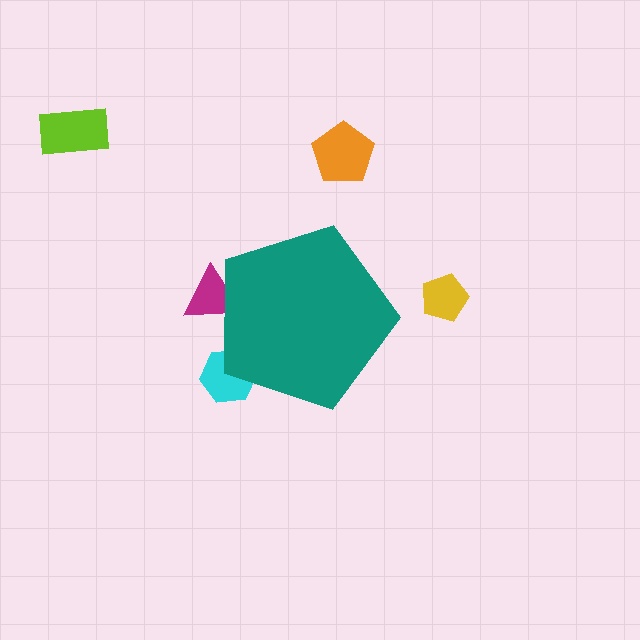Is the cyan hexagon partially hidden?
Yes, the cyan hexagon is partially hidden behind the teal pentagon.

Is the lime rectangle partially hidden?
No, the lime rectangle is fully visible.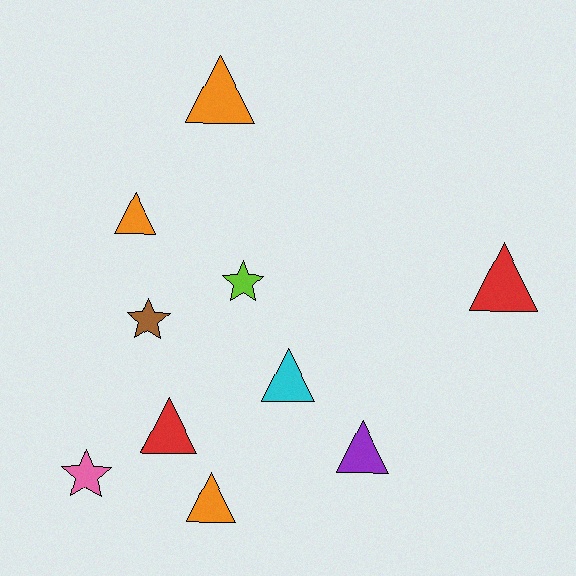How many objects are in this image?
There are 10 objects.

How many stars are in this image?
There are 3 stars.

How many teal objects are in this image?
There are no teal objects.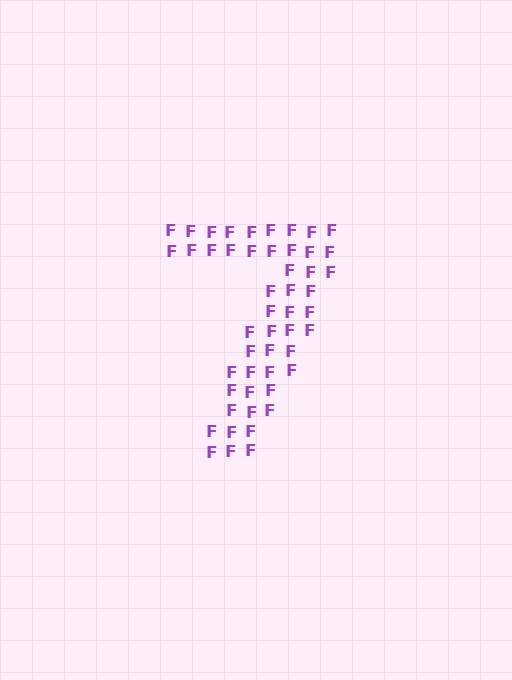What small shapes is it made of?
It is made of small letter F's.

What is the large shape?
The large shape is the digit 7.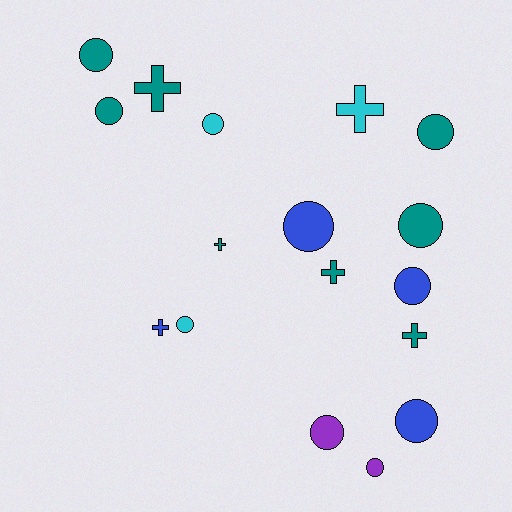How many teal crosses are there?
There are 4 teal crosses.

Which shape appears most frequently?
Circle, with 11 objects.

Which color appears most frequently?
Teal, with 8 objects.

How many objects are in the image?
There are 17 objects.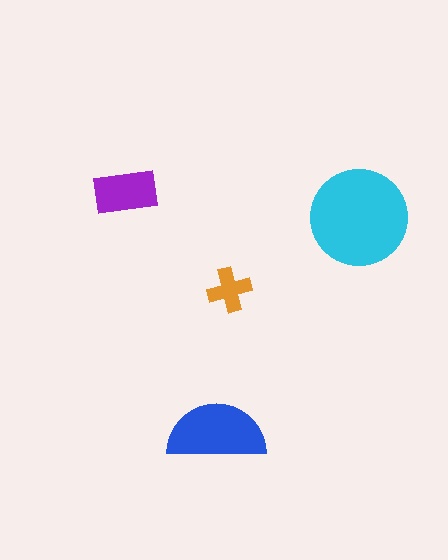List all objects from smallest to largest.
The orange cross, the purple rectangle, the blue semicircle, the cyan circle.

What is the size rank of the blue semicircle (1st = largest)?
2nd.